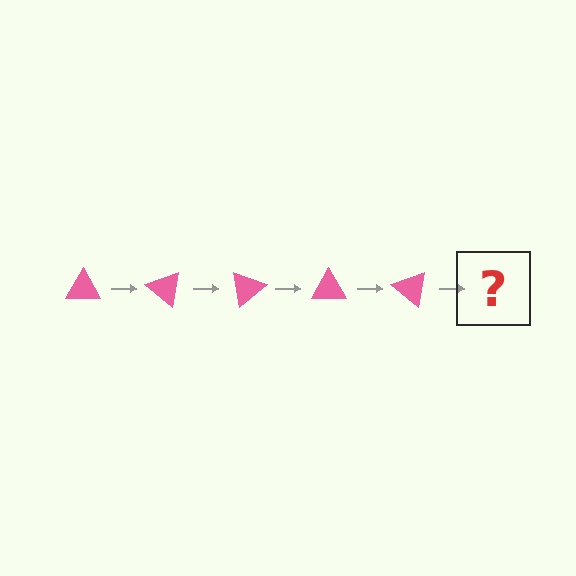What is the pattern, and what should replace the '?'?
The pattern is that the triangle rotates 40 degrees each step. The '?' should be a pink triangle rotated 200 degrees.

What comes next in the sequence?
The next element should be a pink triangle rotated 200 degrees.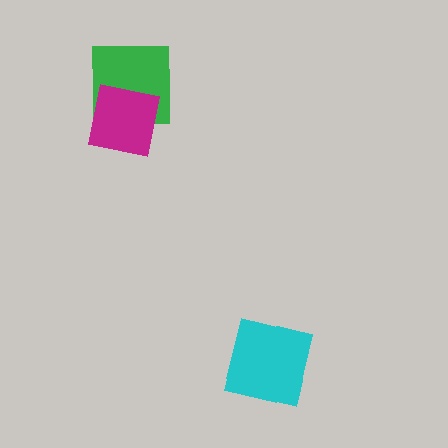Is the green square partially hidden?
Yes, it is partially covered by another shape.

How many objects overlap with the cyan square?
0 objects overlap with the cyan square.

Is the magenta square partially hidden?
No, no other shape covers it.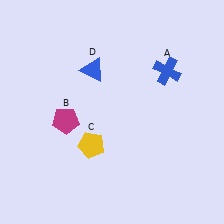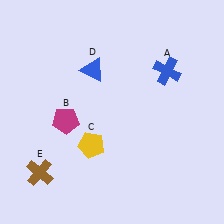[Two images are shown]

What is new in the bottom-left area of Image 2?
A brown cross (E) was added in the bottom-left area of Image 2.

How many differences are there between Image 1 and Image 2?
There is 1 difference between the two images.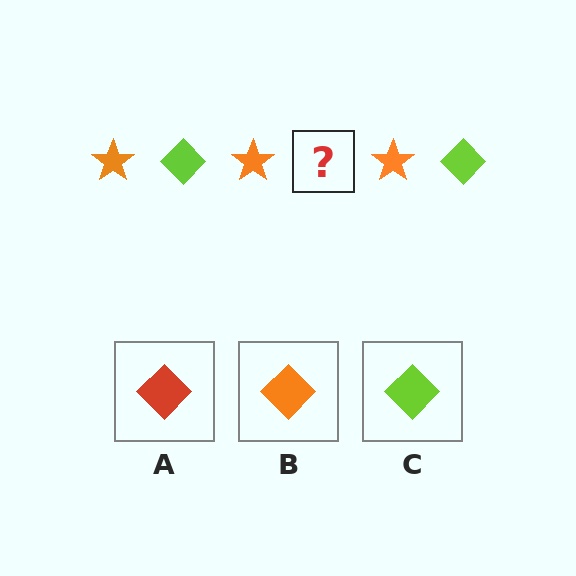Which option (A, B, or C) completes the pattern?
C.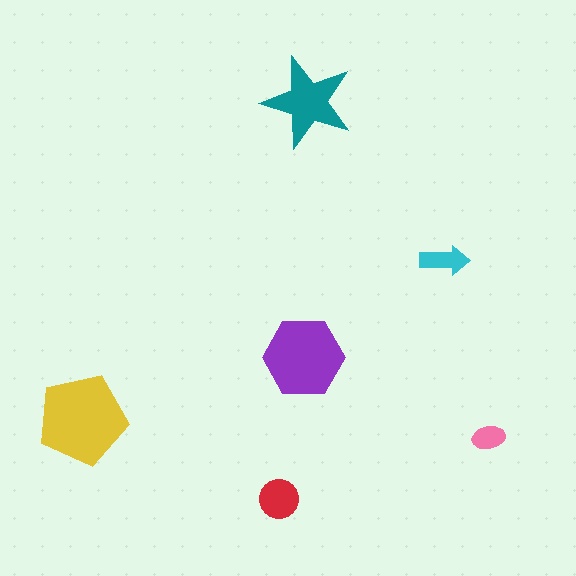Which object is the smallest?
The pink ellipse.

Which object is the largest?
The yellow pentagon.